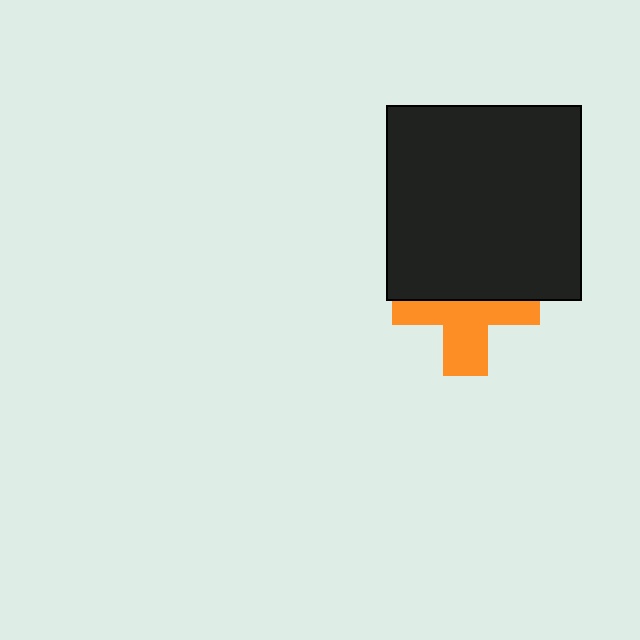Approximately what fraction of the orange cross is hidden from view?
Roughly 49% of the orange cross is hidden behind the black square.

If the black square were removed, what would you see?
You would see the complete orange cross.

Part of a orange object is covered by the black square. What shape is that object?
It is a cross.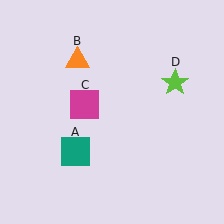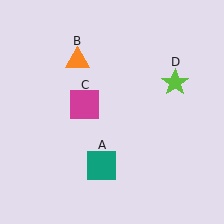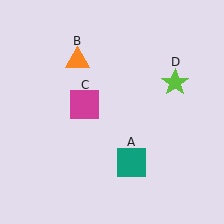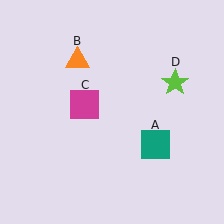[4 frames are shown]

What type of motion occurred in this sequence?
The teal square (object A) rotated counterclockwise around the center of the scene.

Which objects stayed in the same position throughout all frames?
Orange triangle (object B) and magenta square (object C) and lime star (object D) remained stationary.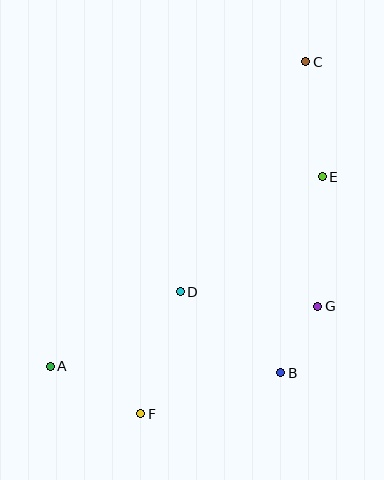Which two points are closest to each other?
Points B and G are closest to each other.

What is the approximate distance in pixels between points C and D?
The distance between C and D is approximately 262 pixels.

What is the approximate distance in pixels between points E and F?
The distance between E and F is approximately 299 pixels.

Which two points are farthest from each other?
Points A and C are farthest from each other.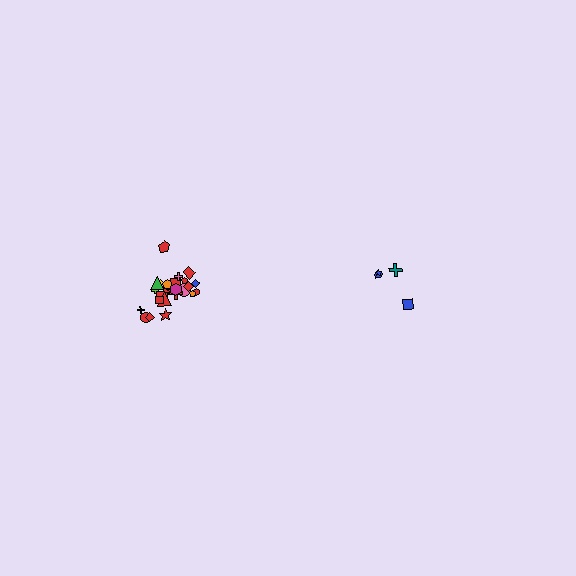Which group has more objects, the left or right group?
The left group.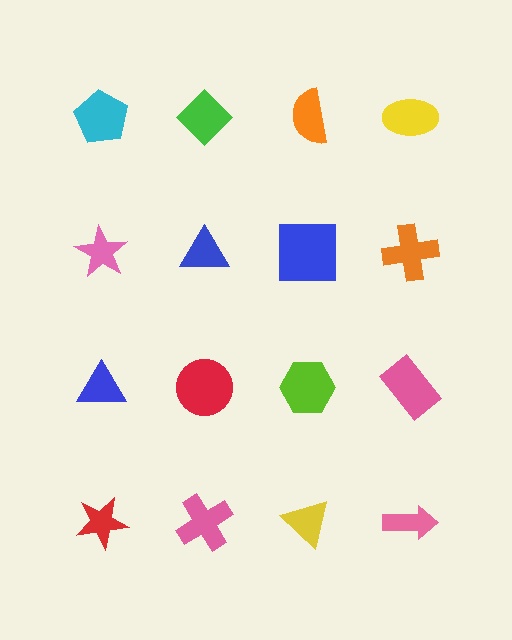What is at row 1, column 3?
An orange semicircle.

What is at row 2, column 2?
A blue triangle.